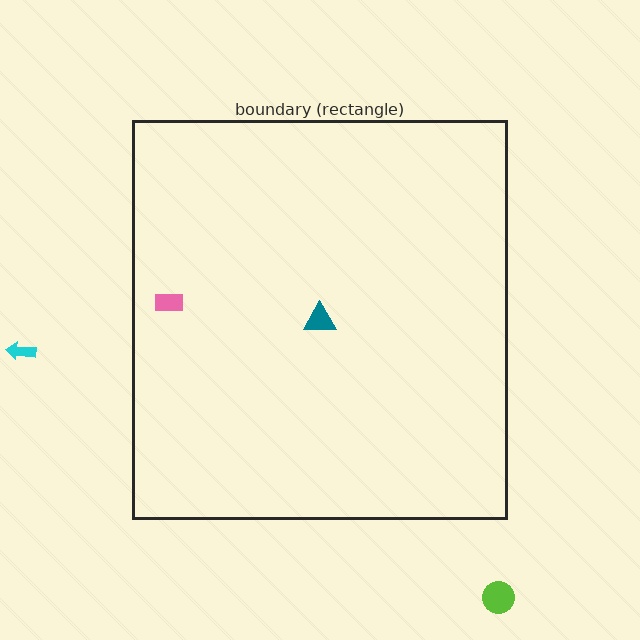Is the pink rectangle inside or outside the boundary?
Inside.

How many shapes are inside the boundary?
2 inside, 2 outside.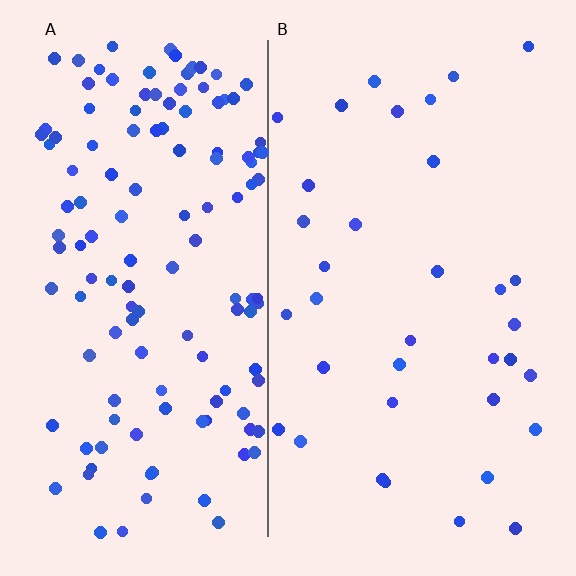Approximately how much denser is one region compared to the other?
Approximately 3.7× — region A over region B.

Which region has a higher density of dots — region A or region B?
A (the left).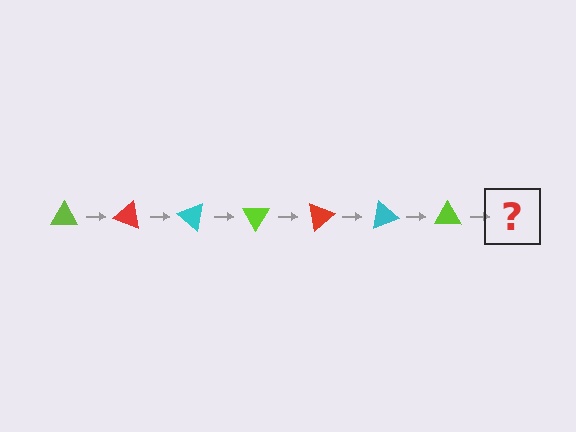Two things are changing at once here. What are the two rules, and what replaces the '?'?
The two rules are that it rotates 20 degrees each step and the color cycles through lime, red, and cyan. The '?' should be a red triangle, rotated 140 degrees from the start.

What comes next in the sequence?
The next element should be a red triangle, rotated 140 degrees from the start.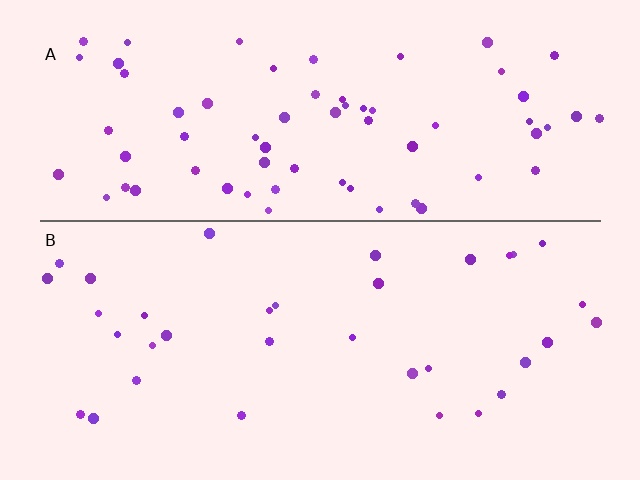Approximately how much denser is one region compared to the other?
Approximately 2.0× — region A over region B.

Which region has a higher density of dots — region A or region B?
A (the top).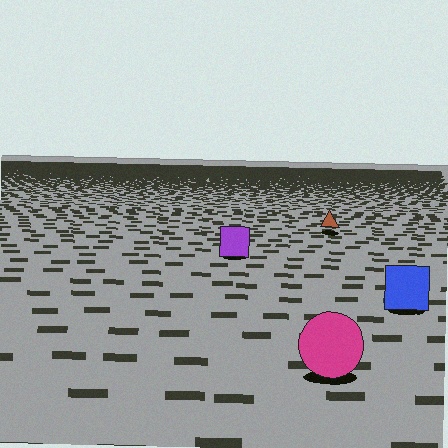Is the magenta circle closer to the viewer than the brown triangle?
Yes. The magenta circle is closer — you can tell from the texture gradient: the ground texture is coarser near it.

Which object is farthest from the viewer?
The brown triangle is farthest from the viewer. It appears smaller and the ground texture around it is denser.